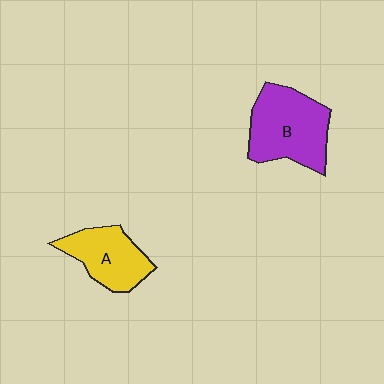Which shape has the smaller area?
Shape A (yellow).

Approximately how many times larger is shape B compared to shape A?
Approximately 1.4 times.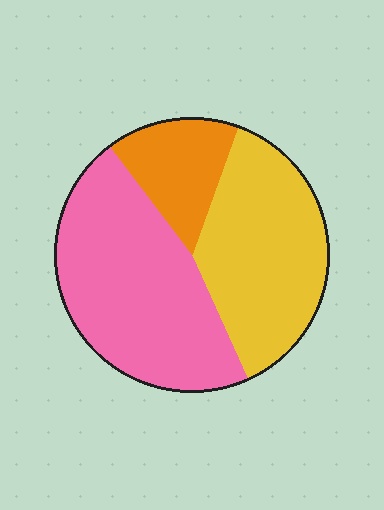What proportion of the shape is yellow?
Yellow covers about 40% of the shape.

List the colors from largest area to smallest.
From largest to smallest: pink, yellow, orange.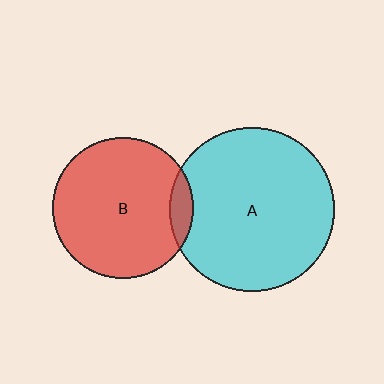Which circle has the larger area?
Circle A (cyan).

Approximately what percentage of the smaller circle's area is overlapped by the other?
Approximately 10%.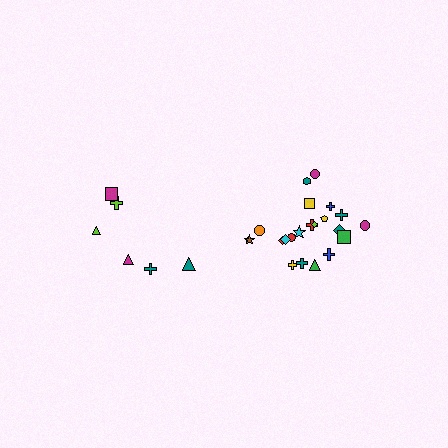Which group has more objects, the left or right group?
The right group.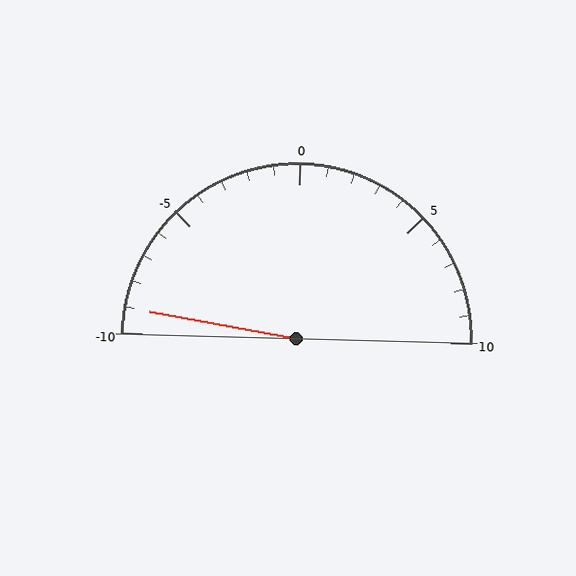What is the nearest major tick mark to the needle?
The nearest major tick mark is -10.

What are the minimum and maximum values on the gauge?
The gauge ranges from -10 to 10.